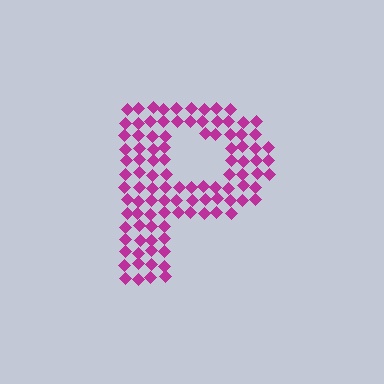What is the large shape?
The large shape is the letter P.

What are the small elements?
The small elements are diamonds.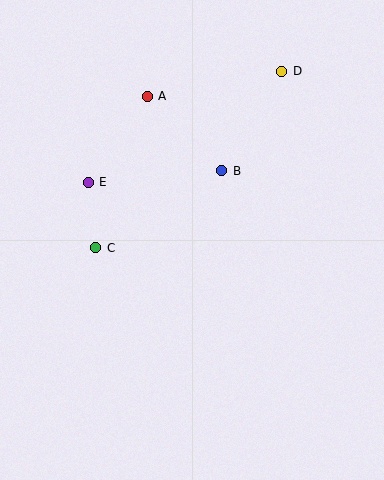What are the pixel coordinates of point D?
Point D is at (282, 71).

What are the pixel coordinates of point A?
Point A is at (147, 96).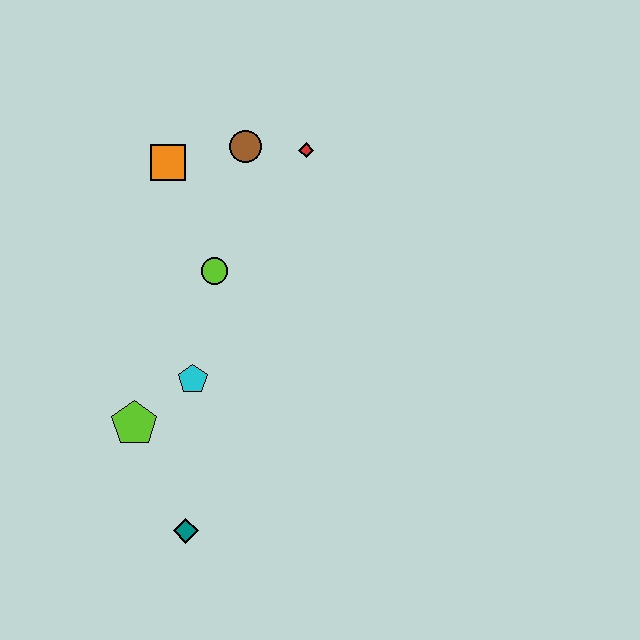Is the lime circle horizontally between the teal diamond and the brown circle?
Yes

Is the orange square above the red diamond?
No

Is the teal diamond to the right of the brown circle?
No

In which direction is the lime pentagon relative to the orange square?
The lime pentagon is below the orange square.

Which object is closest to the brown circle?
The red diamond is closest to the brown circle.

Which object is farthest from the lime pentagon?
The red diamond is farthest from the lime pentagon.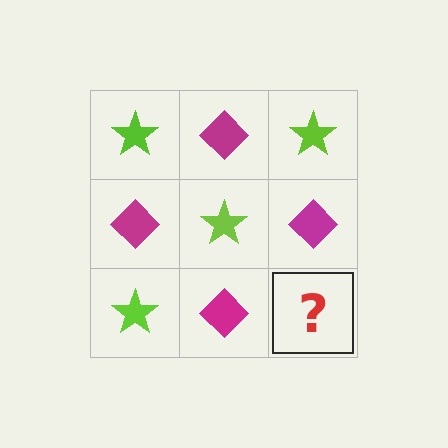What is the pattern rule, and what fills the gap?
The rule is that it alternates lime star and magenta diamond in a checkerboard pattern. The gap should be filled with a lime star.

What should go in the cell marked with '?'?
The missing cell should contain a lime star.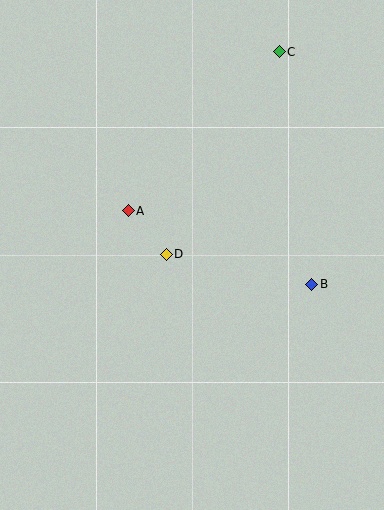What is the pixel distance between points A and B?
The distance between A and B is 198 pixels.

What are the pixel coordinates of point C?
Point C is at (279, 52).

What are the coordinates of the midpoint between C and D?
The midpoint between C and D is at (223, 153).